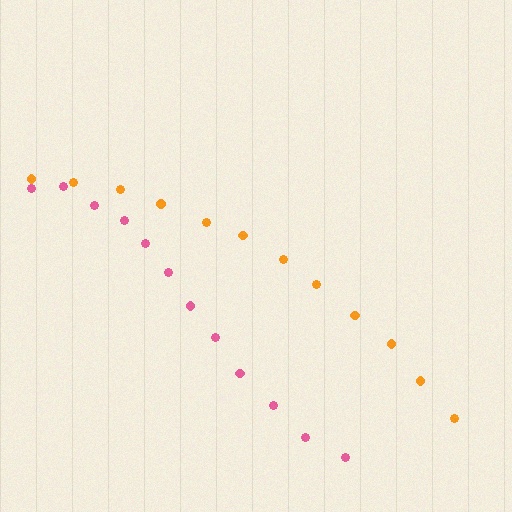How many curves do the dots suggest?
There are 2 distinct paths.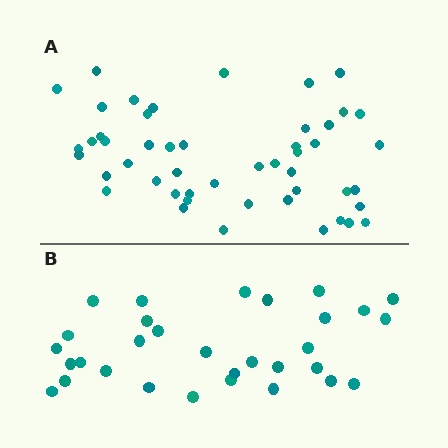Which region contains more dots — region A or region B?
Region A (the top region) has more dots.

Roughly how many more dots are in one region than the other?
Region A has approximately 20 more dots than region B.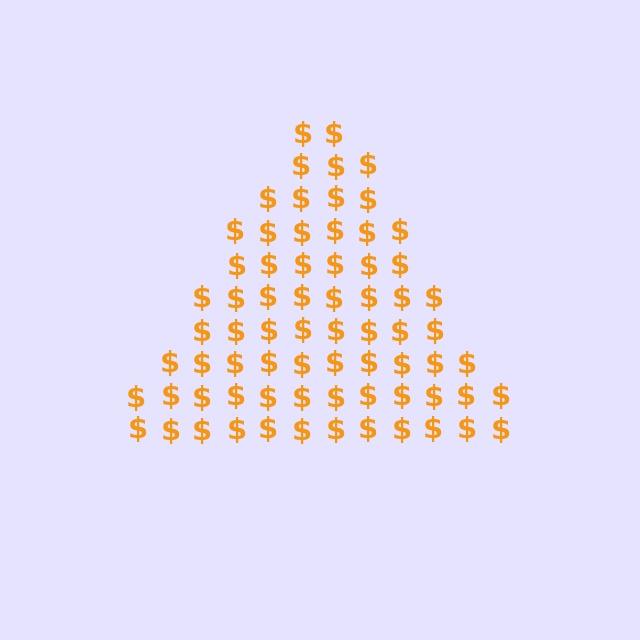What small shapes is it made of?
It is made of small dollar signs.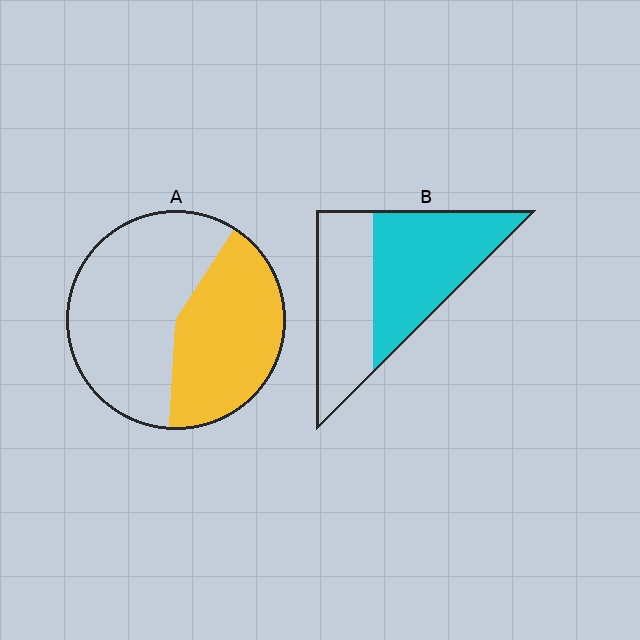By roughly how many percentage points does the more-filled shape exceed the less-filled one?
By roughly 15 percentage points (B over A).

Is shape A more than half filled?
No.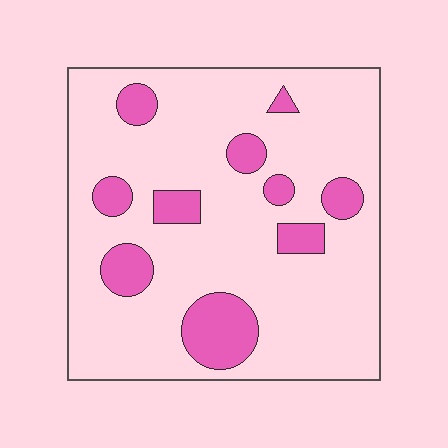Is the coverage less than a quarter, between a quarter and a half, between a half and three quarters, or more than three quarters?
Less than a quarter.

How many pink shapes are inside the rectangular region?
10.